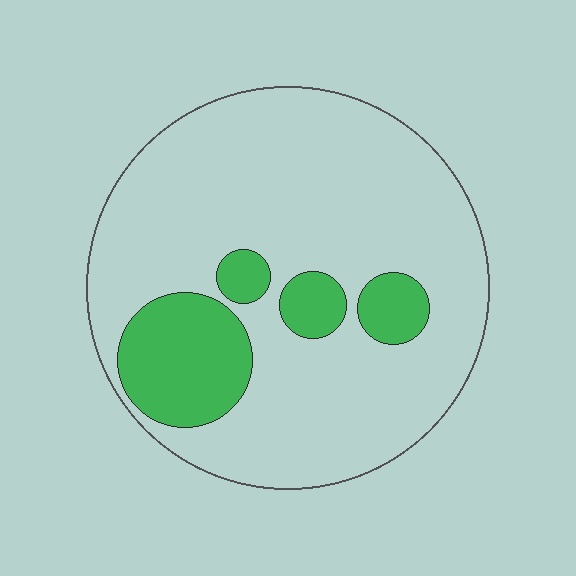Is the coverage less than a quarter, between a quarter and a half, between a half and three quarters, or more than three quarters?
Less than a quarter.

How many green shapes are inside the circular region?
4.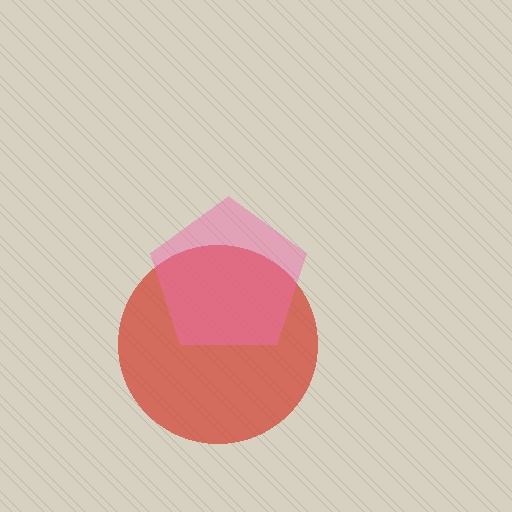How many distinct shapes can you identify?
There are 2 distinct shapes: a red circle, a pink pentagon.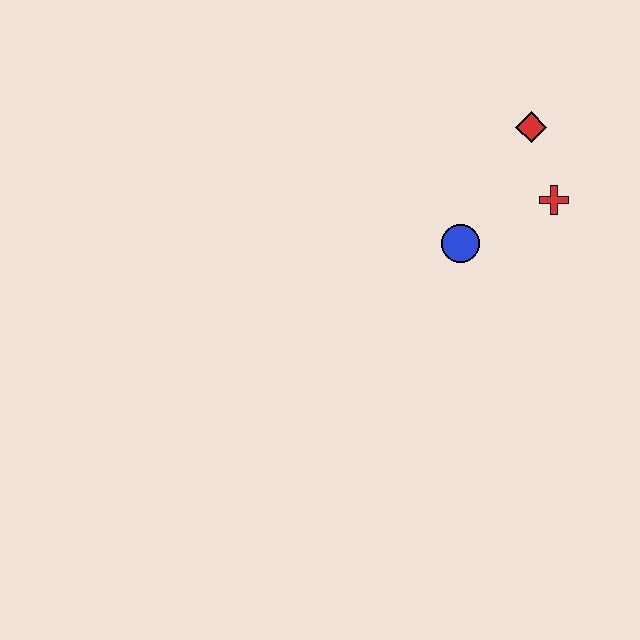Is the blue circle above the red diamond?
No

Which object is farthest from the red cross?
The blue circle is farthest from the red cross.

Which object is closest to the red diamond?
The red cross is closest to the red diamond.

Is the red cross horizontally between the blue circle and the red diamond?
No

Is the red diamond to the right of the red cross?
No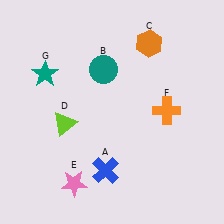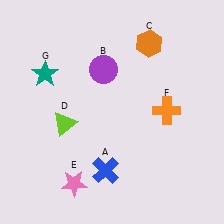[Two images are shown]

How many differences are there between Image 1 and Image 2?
There is 1 difference between the two images.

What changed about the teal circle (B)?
In Image 1, B is teal. In Image 2, it changed to purple.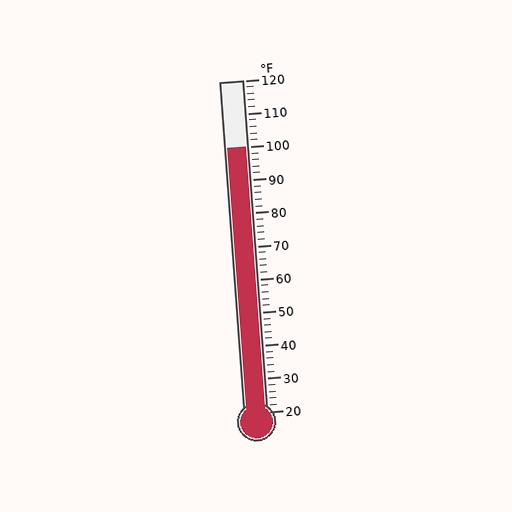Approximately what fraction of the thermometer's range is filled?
The thermometer is filled to approximately 80% of its range.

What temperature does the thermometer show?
The thermometer shows approximately 100°F.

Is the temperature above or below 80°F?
The temperature is above 80°F.